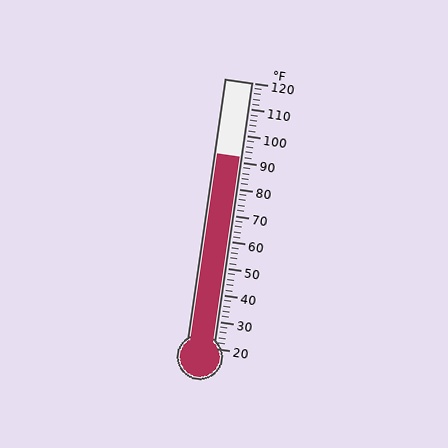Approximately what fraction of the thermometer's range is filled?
The thermometer is filled to approximately 70% of its range.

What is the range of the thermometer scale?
The thermometer scale ranges from 20°F to 120°F.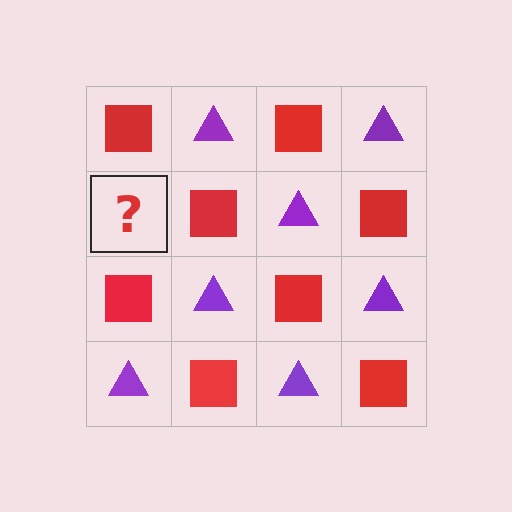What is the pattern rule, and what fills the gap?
The rule is that it alternates red square and purple triangle in a checkerboard pattern. The gap should be filled with a purple triangle.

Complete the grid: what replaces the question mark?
The question mark should be replaced with a purple triangle.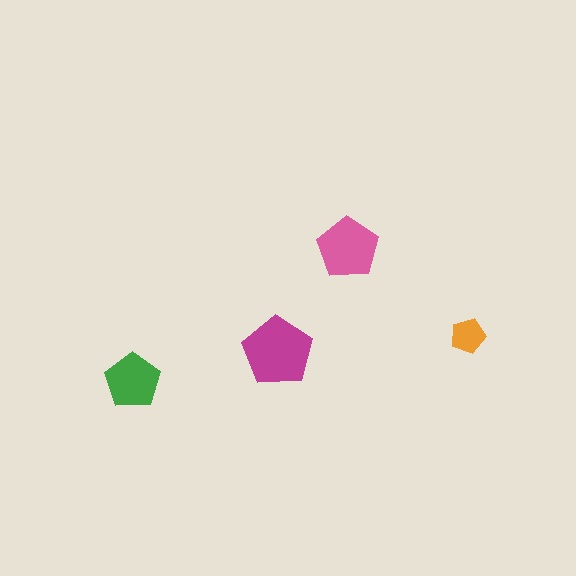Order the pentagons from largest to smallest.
the magenta one, the pink one, the green one, the orange one.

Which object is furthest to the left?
The green pentagon is leftmost.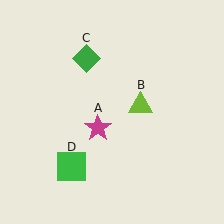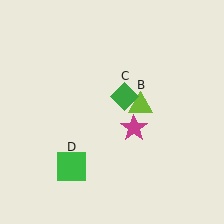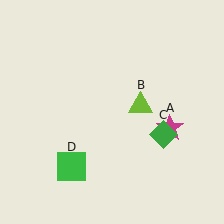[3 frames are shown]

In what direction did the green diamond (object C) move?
The green diamond (object C) moved down and to the right.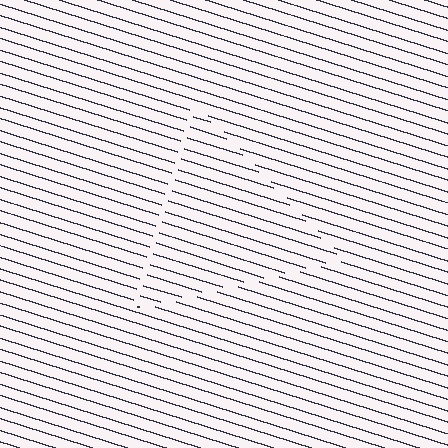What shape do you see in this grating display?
An illusory triangle. The interior of the shape contains the same grating, shifted by half a period — the contour is defined by the phase discontinuity where line-ends from the inner and outer gratings abut.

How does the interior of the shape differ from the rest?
The interior of the shape contains the same grating, shifted by half a period — the contour is defined by the phase discontinuity where line-ends from the inner and outer gratings abut.